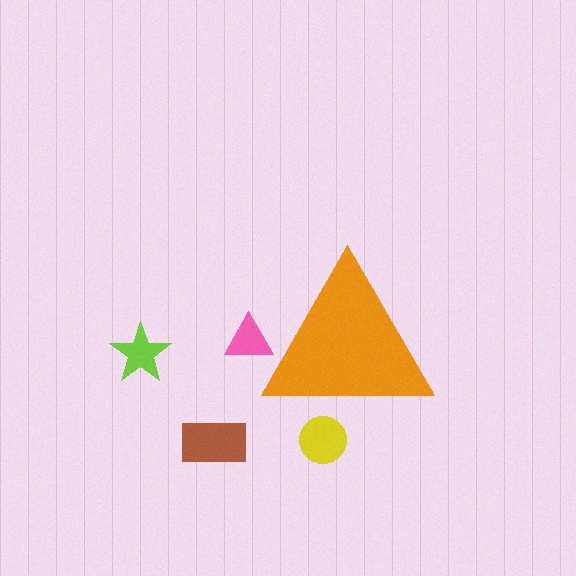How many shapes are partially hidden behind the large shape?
2 shapes are partially hidden.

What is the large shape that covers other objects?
An orange triangle.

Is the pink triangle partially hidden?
Yes, the pink triangle is partially hidden behind the orange triangle.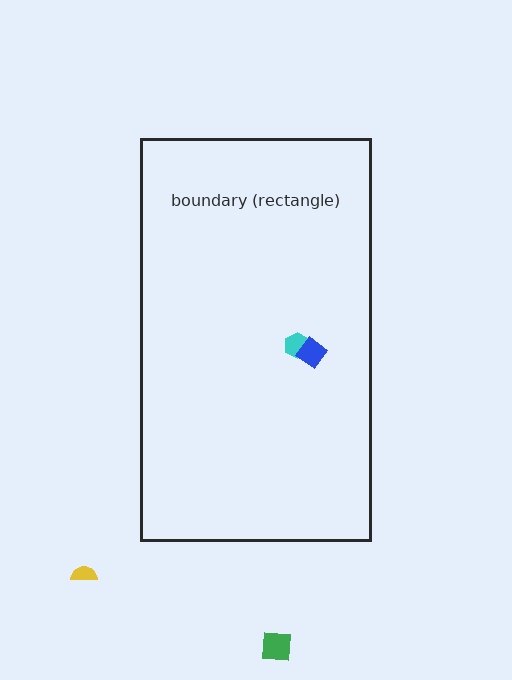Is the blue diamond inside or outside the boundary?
Inside.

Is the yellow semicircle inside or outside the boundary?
Outside.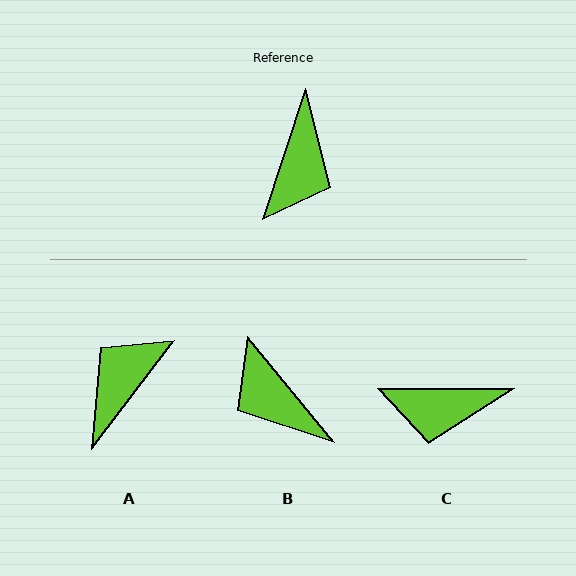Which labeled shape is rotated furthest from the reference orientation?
A, about 161 degrees away.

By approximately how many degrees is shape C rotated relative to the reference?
Approximately 72 degrees clockwise.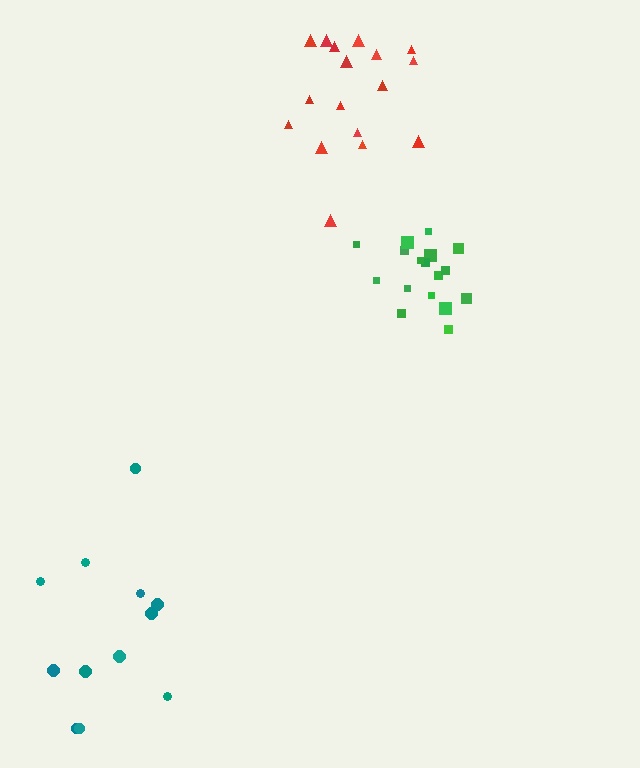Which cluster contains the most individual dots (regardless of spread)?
Red (17).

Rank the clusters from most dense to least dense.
green, red, teal.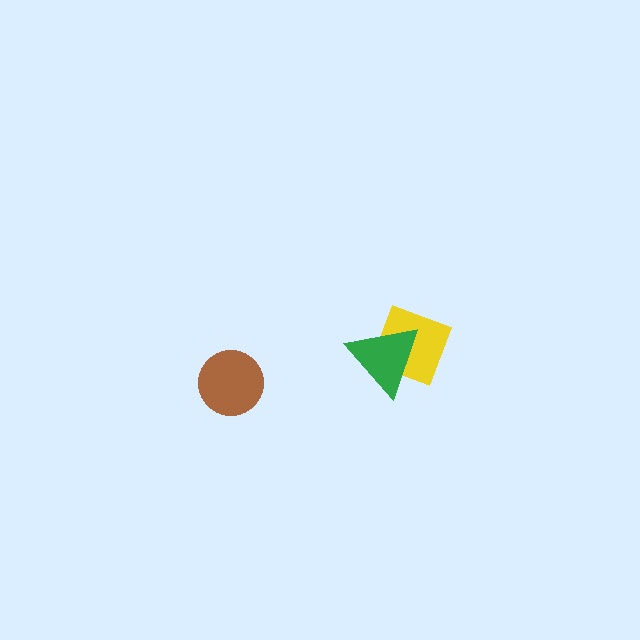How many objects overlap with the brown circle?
0 objects overlap with the brown circle.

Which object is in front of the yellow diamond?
The green triangle is in front of the yellow diamond.